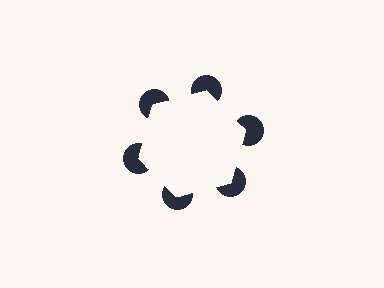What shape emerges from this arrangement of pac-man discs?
An illusory hexagon — its edges are inferred from the aligned wedge cuts in the pac-man discs, not physically drawn.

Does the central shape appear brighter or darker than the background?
It typically appears slightly brighter than the background, even though no actual brightness change is drawn.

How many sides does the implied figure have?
6 sides.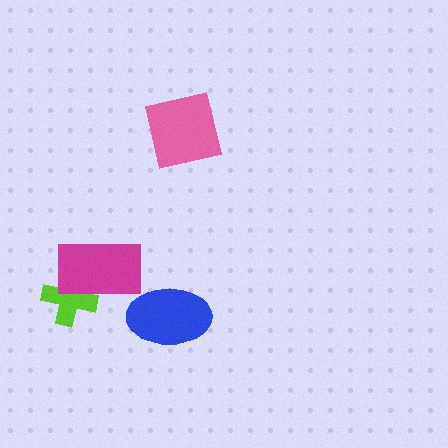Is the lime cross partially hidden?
Yes, it is partially covered by another shape.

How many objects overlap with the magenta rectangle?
1 object overlaps with the magenta rectangle.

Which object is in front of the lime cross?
The magenta rectangle is in front of the lime cross.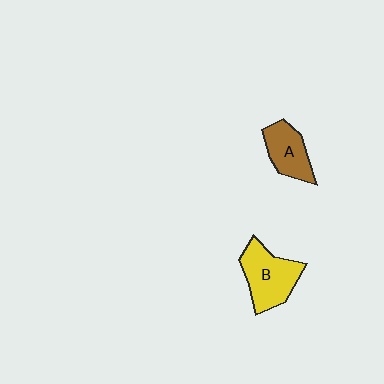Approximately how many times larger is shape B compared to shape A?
Approximately 1.4 times.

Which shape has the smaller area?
Shape A (brown).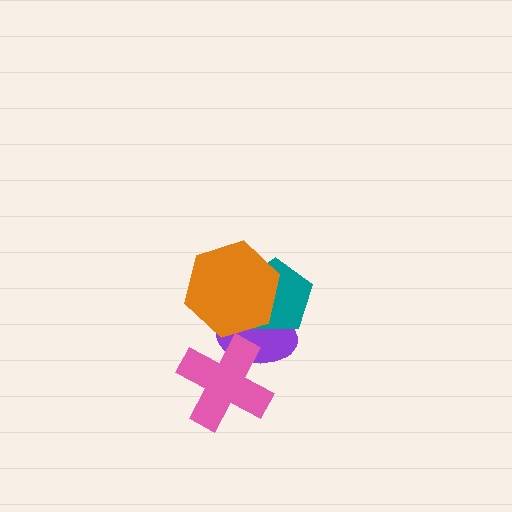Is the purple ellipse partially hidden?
Yes, it is partially covered by another shape.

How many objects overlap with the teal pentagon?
2 objects overlap with the teal pentagon.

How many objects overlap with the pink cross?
1 object overlaps with the pink cross.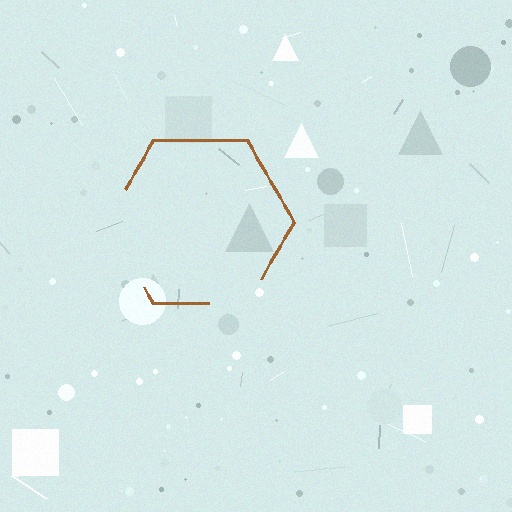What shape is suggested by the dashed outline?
The dashed outline suggests a hexagon.